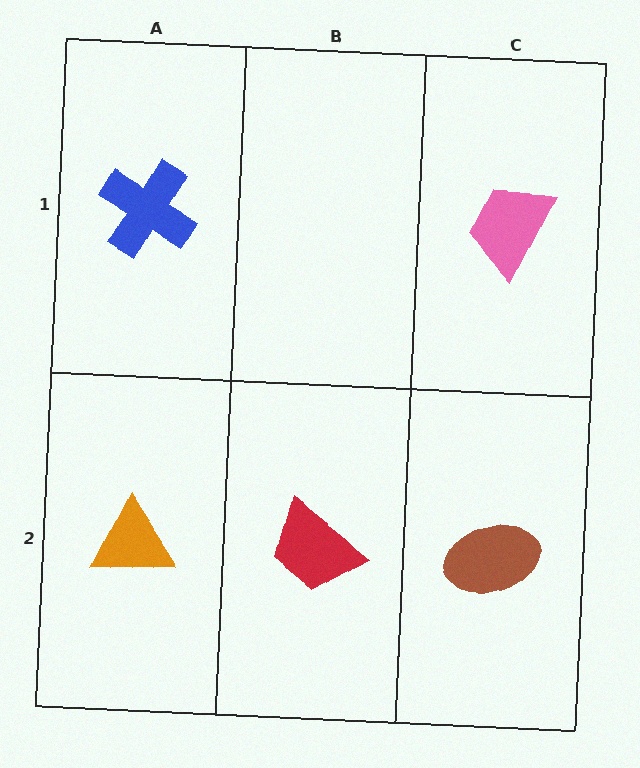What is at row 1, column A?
A blue cross.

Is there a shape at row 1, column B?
No, that cell is empty.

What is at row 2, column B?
A red trapezoid.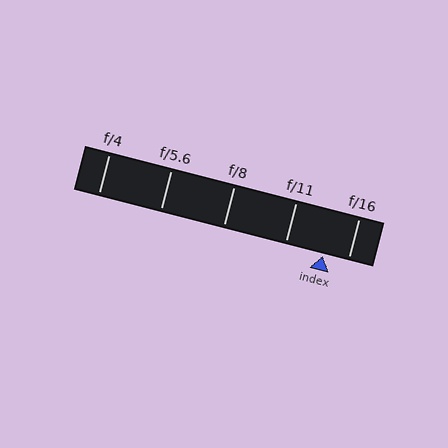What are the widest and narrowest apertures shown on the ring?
The widest aperture shown is f/4 and the narrowest is f/16.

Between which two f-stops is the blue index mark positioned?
The index mark is between f/11 and f/16.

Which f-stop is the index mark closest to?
The index mark is closest to f/16.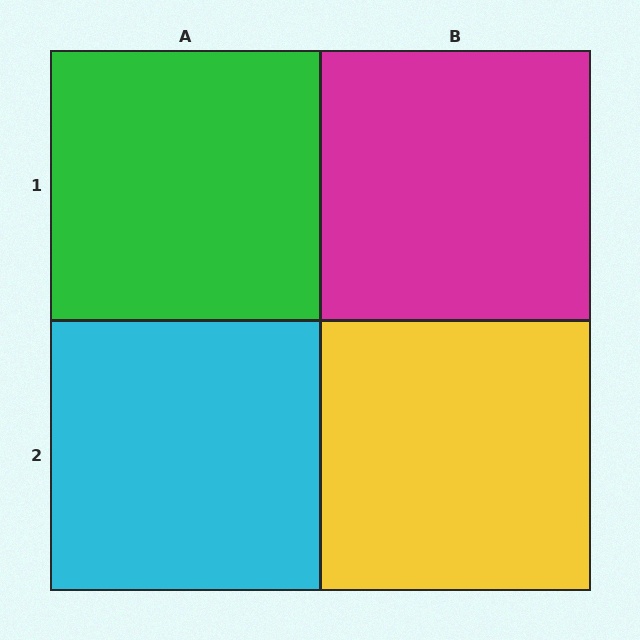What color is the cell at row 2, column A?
Cyan.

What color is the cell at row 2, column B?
Yellow.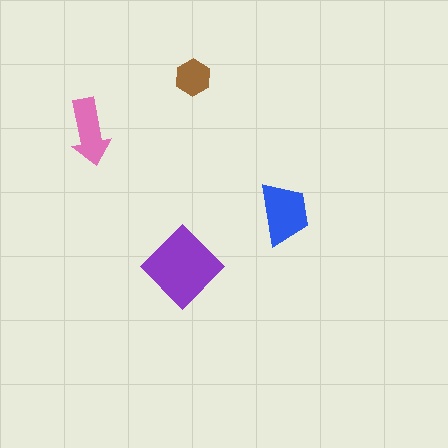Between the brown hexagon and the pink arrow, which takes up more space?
The pink arrow.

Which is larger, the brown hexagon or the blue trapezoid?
The blue trapezoid.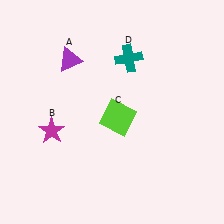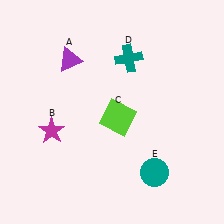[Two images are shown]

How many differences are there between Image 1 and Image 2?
There is 1 difference between the two images.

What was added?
A teal circle (E) was added in Image 2.